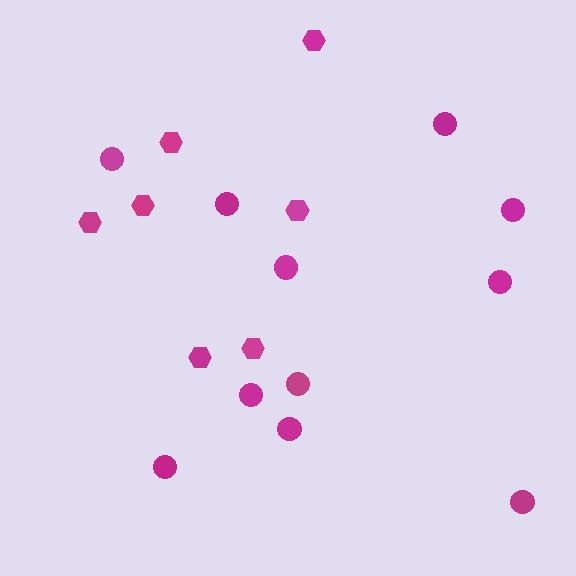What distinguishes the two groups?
There are 2 groups: one group of hexagons (7) and one group of circles (11).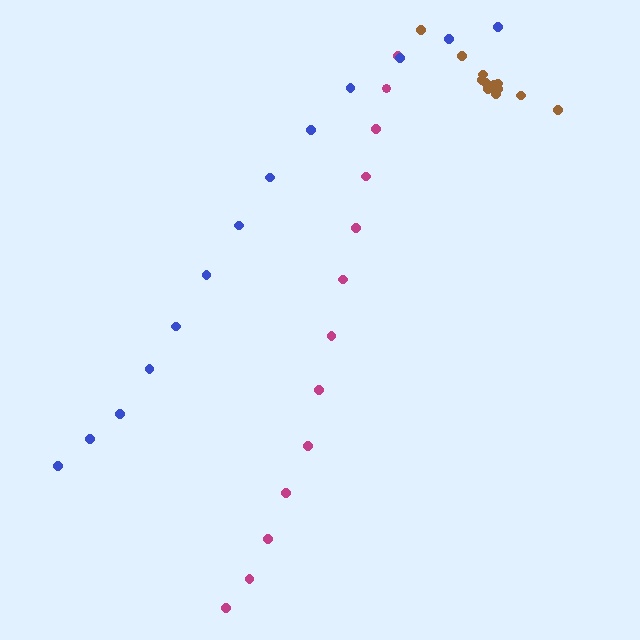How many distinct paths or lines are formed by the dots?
There are 3 distinct paths.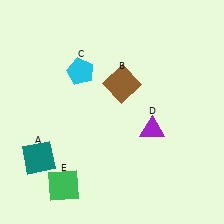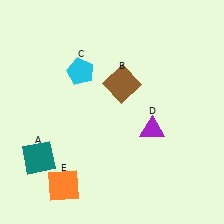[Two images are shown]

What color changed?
The square (E) changed from green in Image 1 to orange in Image 2.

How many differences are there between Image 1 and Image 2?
There is 1 difference between the two images.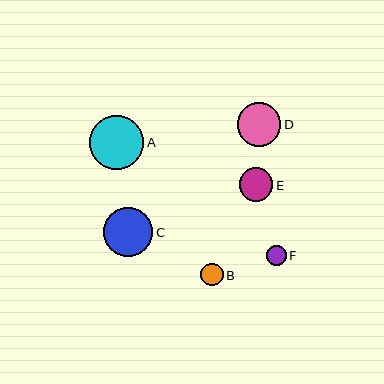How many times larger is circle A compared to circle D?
Circle A is approximately 1.3 times the size of circle D.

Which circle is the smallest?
Circle F is the smallest with a size of approximately 20 pixels.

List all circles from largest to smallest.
From largest to smallest: A, C, D, E, B, F.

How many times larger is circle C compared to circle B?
Circle C is approximately 2.2 times the size of circle B.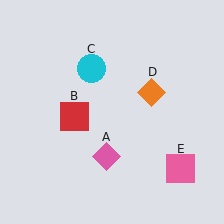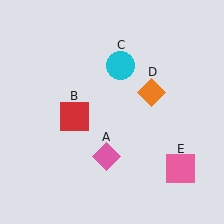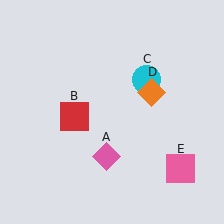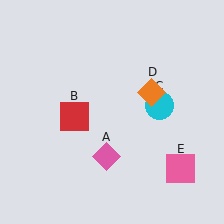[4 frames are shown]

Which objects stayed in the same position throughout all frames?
Pink diamond (object A) and red square (object B) and orange diamond (object D) and pink square (object E) remained stationary.